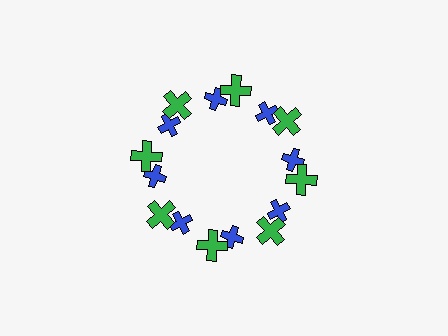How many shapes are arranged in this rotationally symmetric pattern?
There are 16 shapes, arranged in 8 groups of 2.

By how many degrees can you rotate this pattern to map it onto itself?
The pattern maps onto itself every 45 degrees of rotation.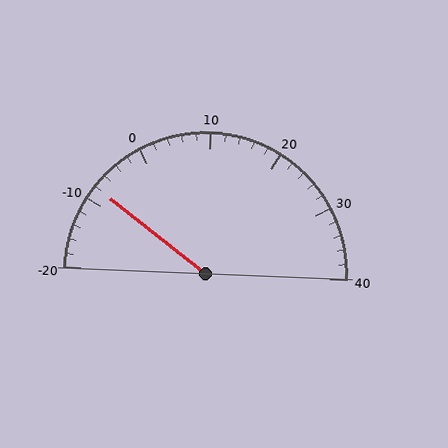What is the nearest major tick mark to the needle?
The nearest major tick mark is -10.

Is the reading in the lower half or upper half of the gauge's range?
The reading is in the lower half of the range (-20 to 40).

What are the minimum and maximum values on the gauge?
The gauge ranges from -20 to 40.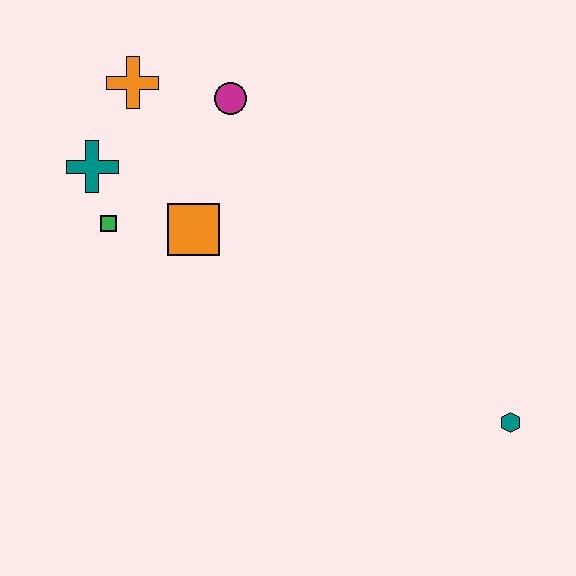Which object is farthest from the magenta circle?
The teal hexagon is farthest from the magenta circle.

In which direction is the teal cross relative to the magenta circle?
The teal cross is to the left of the magenta circle.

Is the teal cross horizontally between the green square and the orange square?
No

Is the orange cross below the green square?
No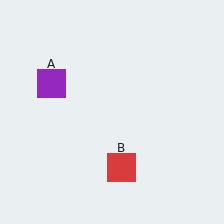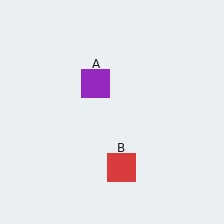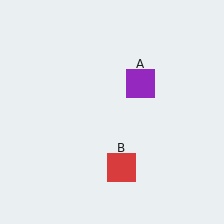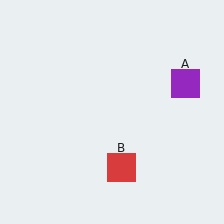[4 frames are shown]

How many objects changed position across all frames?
1 object changed position: purple square (object A).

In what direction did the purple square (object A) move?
The purple square (object A) moved right.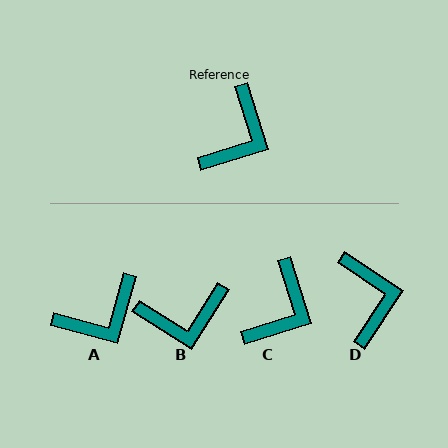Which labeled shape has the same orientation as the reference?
C.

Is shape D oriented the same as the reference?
No, it is off by about 39 degrees.